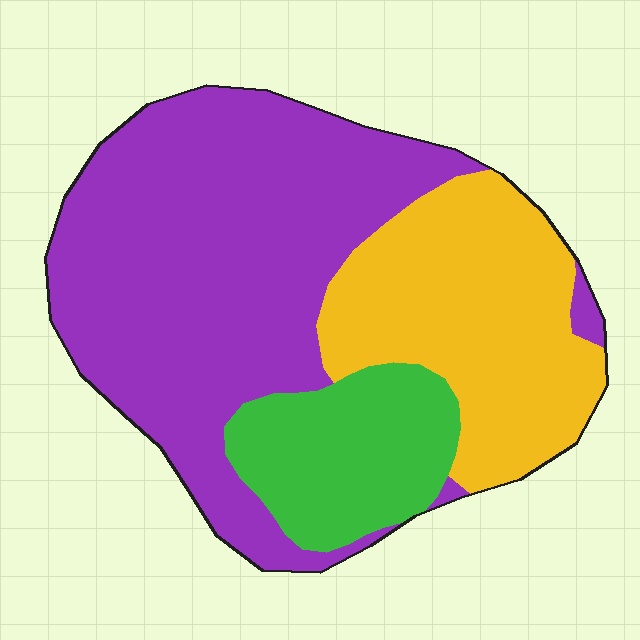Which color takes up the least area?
Green, at roughly 15%.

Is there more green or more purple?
Purple.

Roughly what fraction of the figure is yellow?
Yellow takes up about one quarter (1/4) of the figure.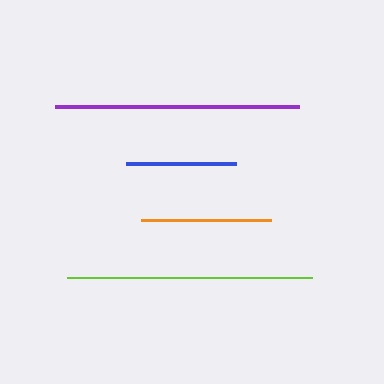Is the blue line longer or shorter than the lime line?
The lime line is longer than the blue line.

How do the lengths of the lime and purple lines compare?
The lime and purple lines are approximately the same length.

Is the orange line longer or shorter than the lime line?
The lime line is longer than the orange line.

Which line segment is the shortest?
The blue line is the shortest at approximately 110 pixels.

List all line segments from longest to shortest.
From longest to shortest: lime, purple, orange, blue.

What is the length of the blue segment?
The blue segment is approximately 110 pixels long.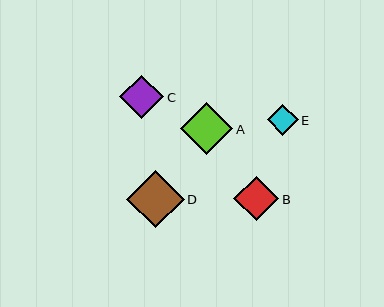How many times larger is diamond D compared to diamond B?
Diamond D is approximately 1.3 times the size of diamond B.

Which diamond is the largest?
Diamond D is the largest with a size of approximately 57 pixels.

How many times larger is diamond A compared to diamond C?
Diamond A is approximately 1.2 times the size of diamond C.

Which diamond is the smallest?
Diamond E is the smallest with a size of approximately 30 pixels.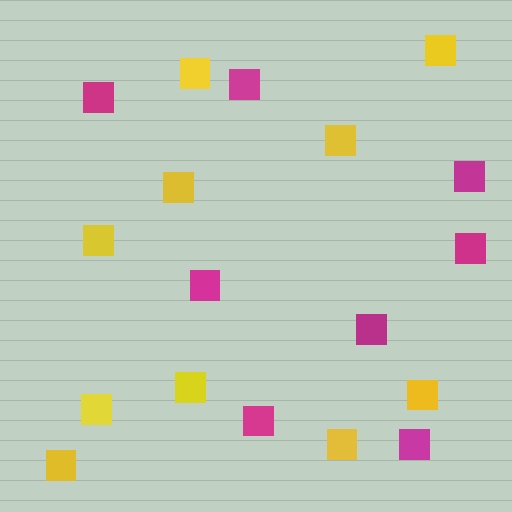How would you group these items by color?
There are 2 groups: one group of yellow squares (10) and one group of magenta squares (8).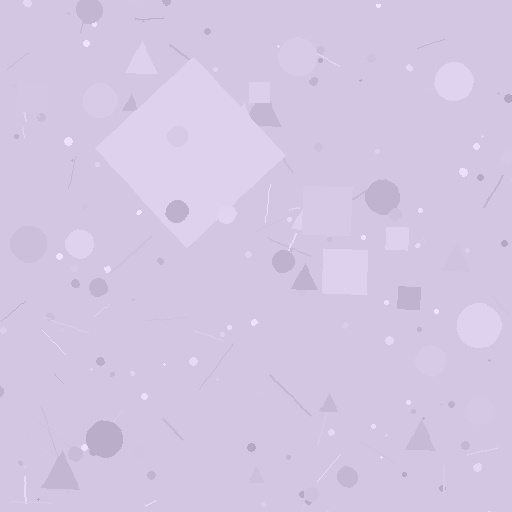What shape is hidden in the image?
A diamond is hidden in the image.